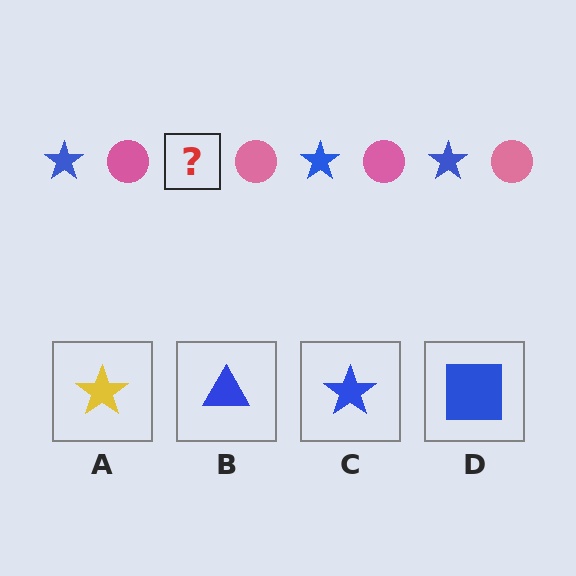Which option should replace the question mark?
Option C.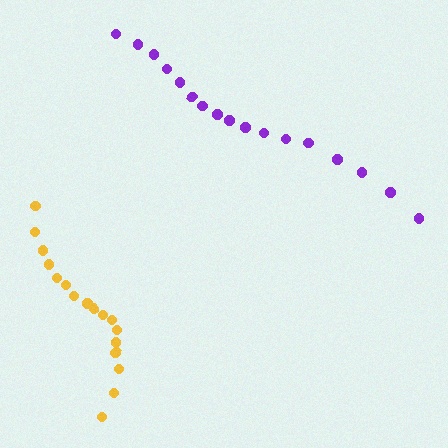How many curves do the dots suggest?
There are 2 distinct paths.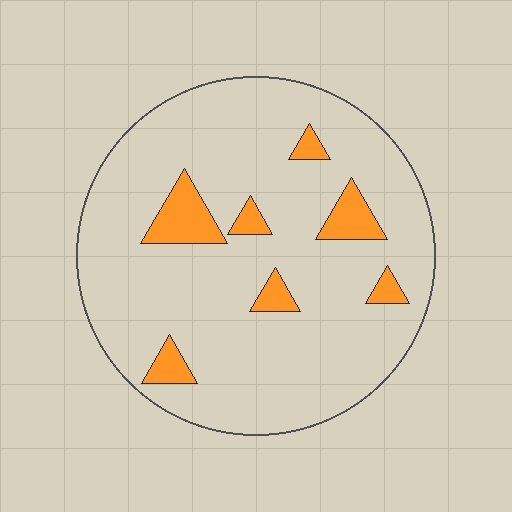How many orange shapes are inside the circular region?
7.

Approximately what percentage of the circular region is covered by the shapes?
Approximately 10%.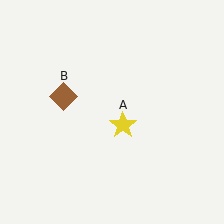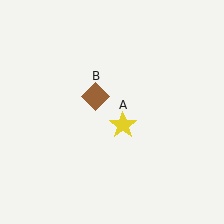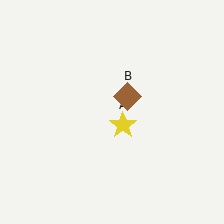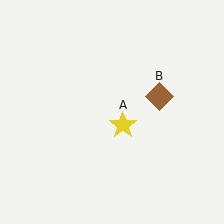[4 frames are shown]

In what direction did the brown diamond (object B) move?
The brown diamond (object B) moved right.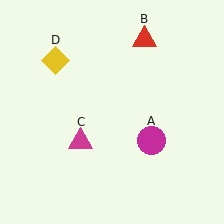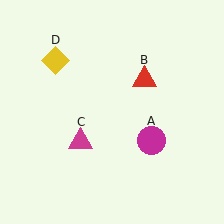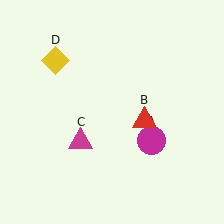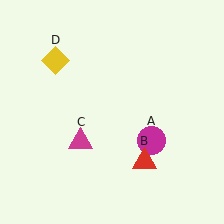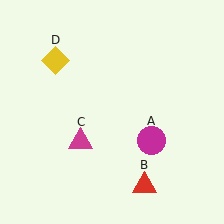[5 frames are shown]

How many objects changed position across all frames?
1 object changed position: red triangle (object B).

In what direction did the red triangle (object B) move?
The red triangle (object B) moved down.